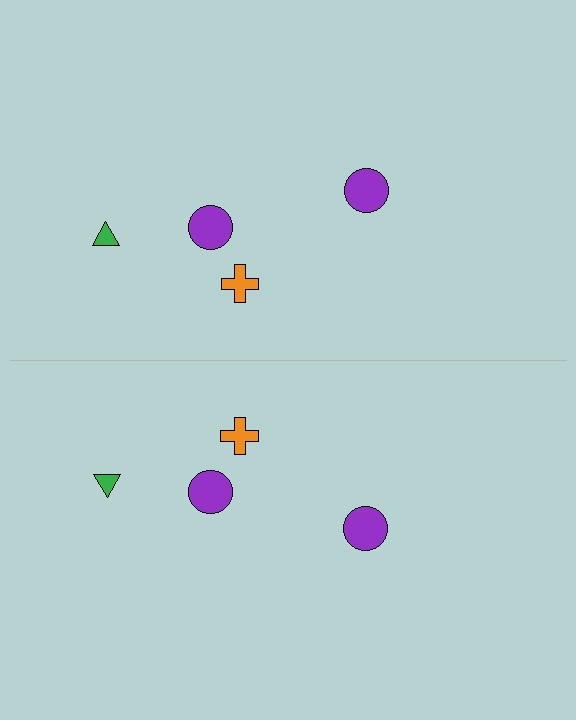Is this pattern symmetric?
Yes, this pattern has bilateral (reflection) symmetry.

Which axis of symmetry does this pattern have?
The pattern has a horizontal axis of symmetry running through the center of the image.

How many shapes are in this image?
There are 8 shapes in this image.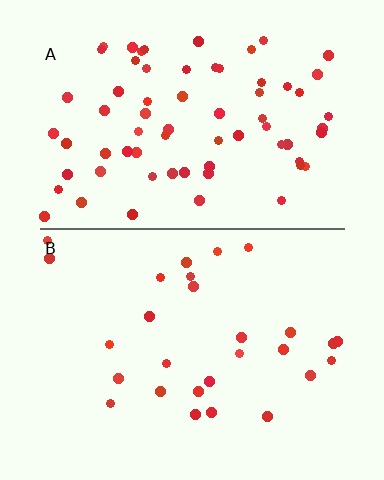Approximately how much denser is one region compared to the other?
Approximately 2.5× — region A over region B.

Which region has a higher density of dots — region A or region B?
A (the top).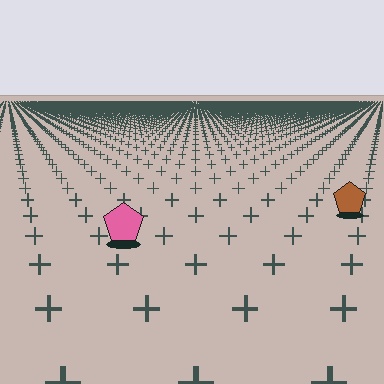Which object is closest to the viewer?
The pink pentagon is closest. The texture marks near it are larger and more spread out.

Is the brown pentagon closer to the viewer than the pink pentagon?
No. The pink pentagon is closer — you can tell from the texture gradient: the ground texture is coarser near it.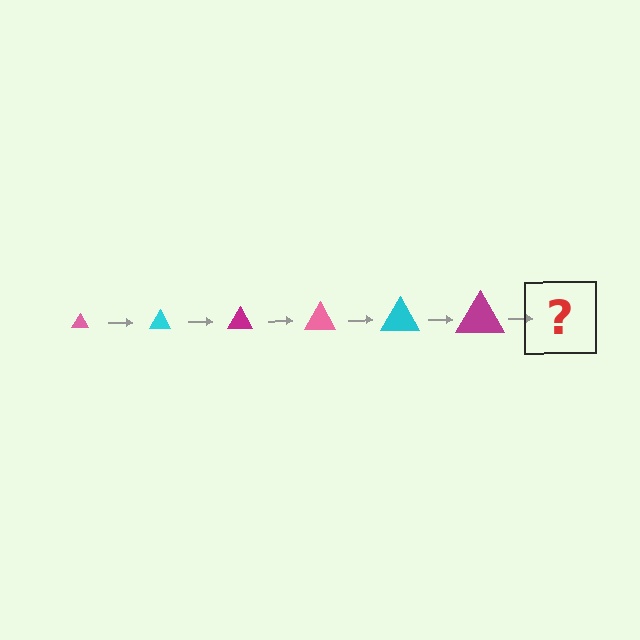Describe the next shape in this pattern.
It should be a pink triangle, larger than the previous one.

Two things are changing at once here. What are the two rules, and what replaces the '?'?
The two rules are that the triangle grows larger each step and the color cycles through pink, cyan, and magenta. The '?' should be a pink triangle, larger than the previous one.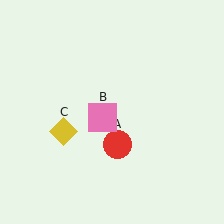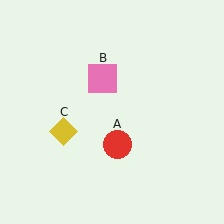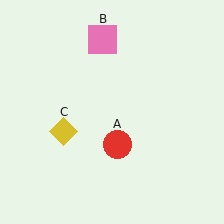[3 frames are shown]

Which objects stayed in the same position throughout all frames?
Red circle (object A) and yellow diamond (object C) remained stationary.